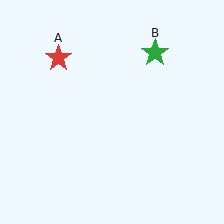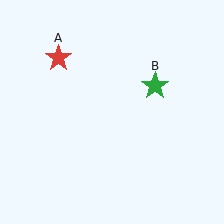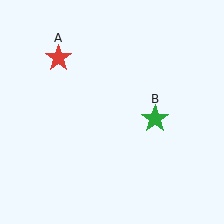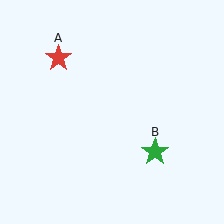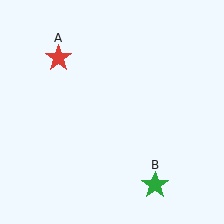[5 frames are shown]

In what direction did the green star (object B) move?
The green star (object B) moved down.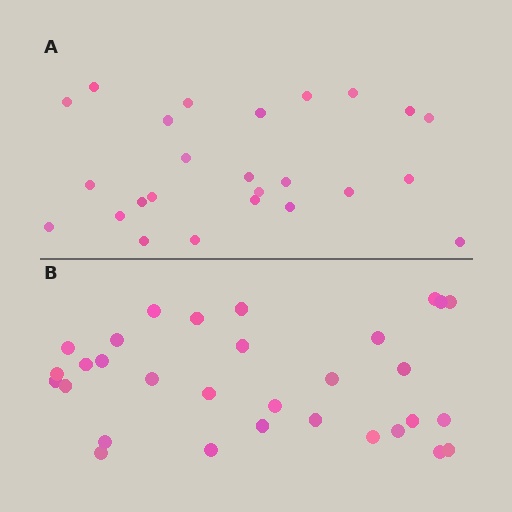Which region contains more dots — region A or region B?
Region B (the bottom region) has more dots.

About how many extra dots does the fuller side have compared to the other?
Region B has about 6 more dots than region A.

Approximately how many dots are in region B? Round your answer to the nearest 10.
About 30 dots. (The exact count is 31, which rounds to 30.)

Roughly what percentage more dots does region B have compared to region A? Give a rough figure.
About 25% more.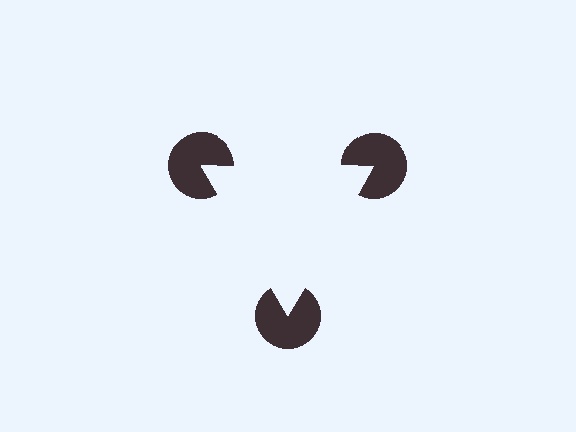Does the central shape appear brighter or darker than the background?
It typically appears slightly brighter than the background, even though no actual brightness change is drawn.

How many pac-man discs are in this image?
There are 3 — one at each vertex of the illusory triangle.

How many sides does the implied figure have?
3 sides.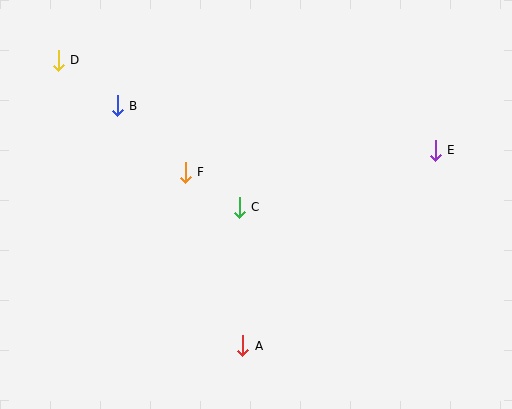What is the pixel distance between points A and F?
The distance between A and F is 183 pixels.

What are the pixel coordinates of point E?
Point E is at (435, 150).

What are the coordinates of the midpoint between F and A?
The midpoint between F and A is at (214, 259).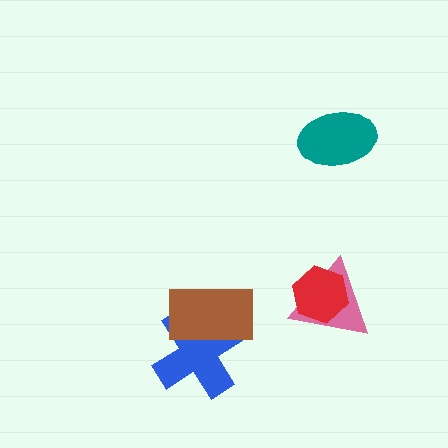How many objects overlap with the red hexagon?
1 object overlaps with the red hexagon.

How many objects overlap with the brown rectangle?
1 object overlaps with the brown rectangle.